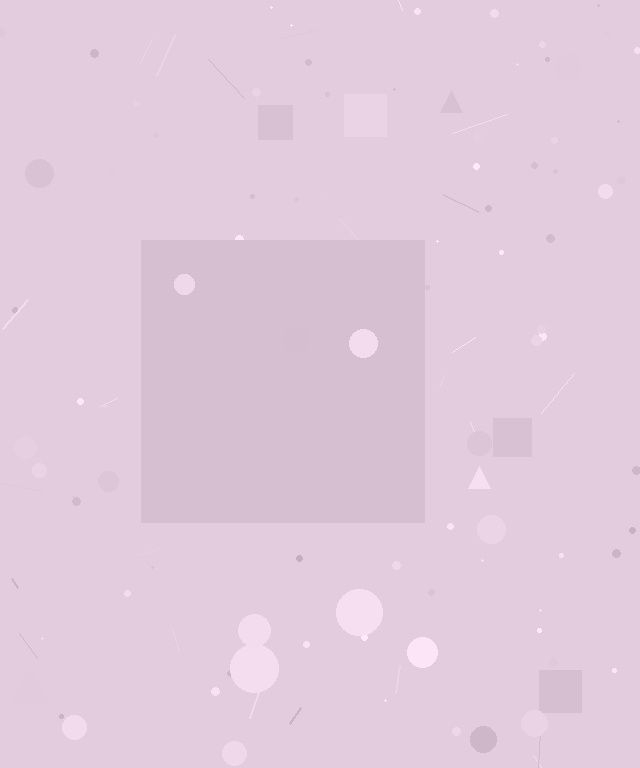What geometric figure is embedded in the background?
A square is embedded in the background.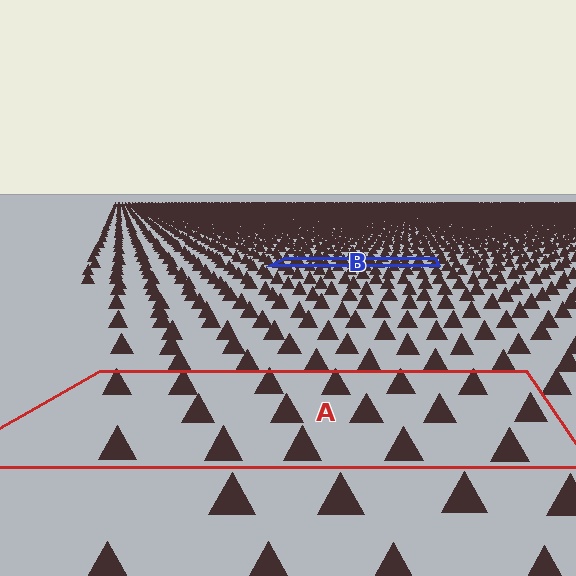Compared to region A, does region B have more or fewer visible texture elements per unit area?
Region B has more texture elements per unit area — they are packed more densely because it is farther away.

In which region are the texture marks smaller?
The texture marks are smaller in region B, because it is farther away.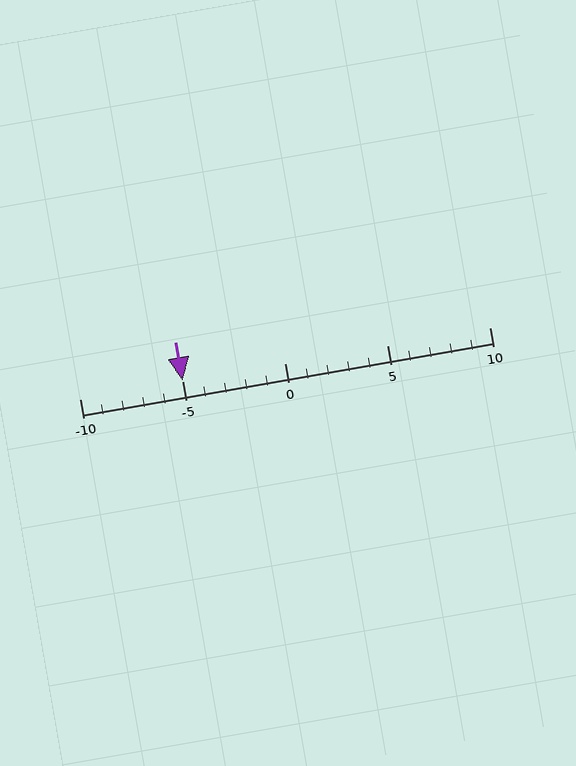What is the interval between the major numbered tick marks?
The major tick marks are spaced 5 units apart.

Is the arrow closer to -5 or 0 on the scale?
The arrow is closer to -5.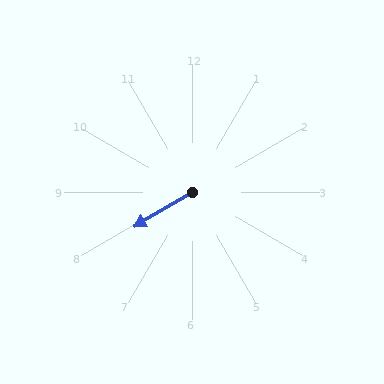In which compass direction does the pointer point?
Southwest.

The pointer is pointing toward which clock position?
Roughly 8 o'clock.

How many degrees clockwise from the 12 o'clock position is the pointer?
Approximately 239 degrees.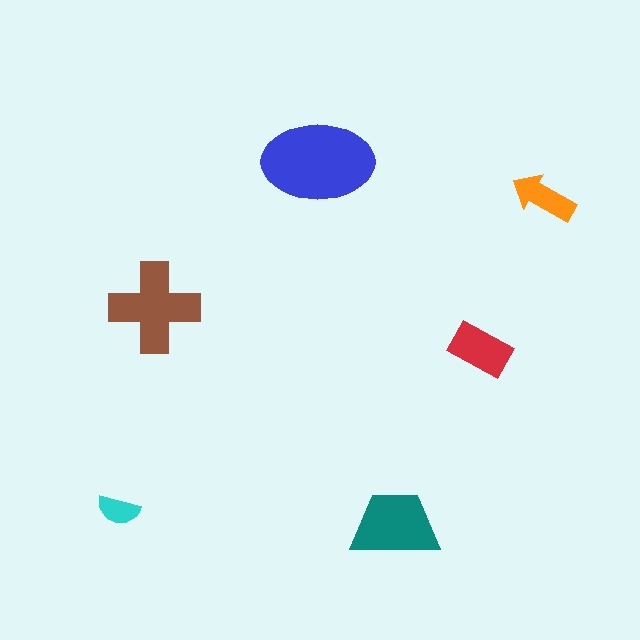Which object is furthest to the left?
The cyan semicircle is leftmost.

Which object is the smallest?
The cyan semicircle.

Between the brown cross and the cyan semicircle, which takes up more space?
The brown cross.